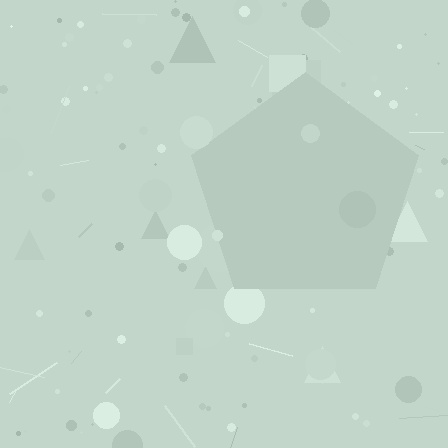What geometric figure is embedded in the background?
A pentagon is embedded in the background.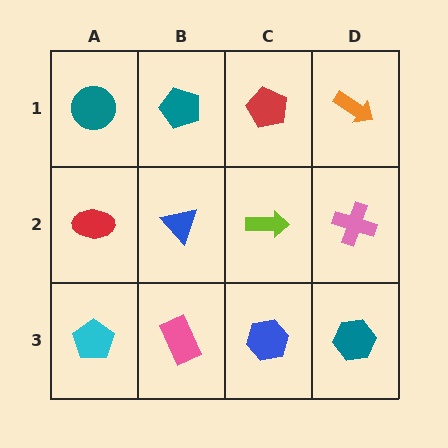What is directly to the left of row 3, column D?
A blue hexagon.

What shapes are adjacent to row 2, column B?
A teal pentagon (row 1, column B), a pink rectangle (row 3, column B), a red ellipse (row 2, column A), a lime arrow (row 2, column C).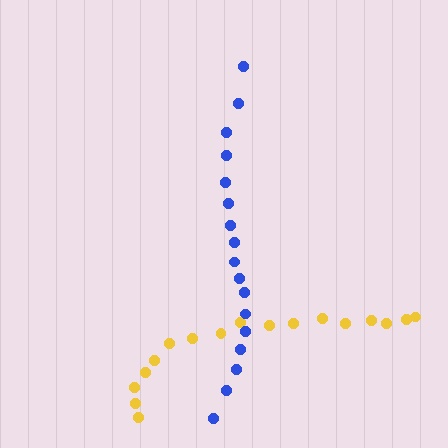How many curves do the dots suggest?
There are 2 distinct paths.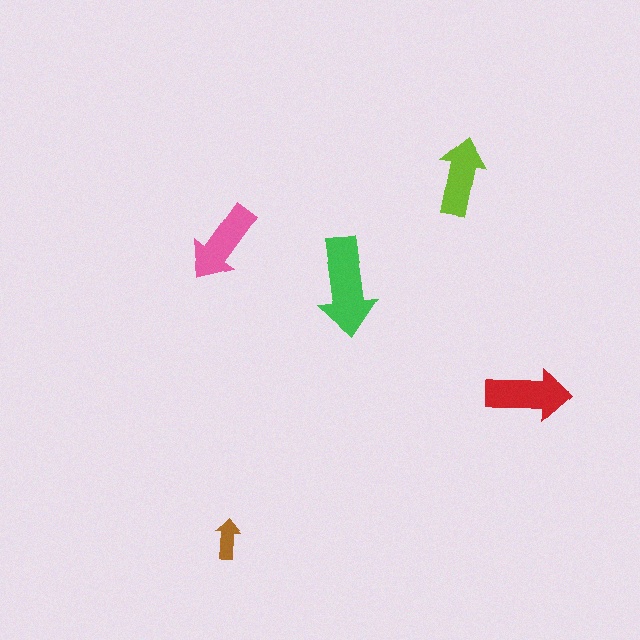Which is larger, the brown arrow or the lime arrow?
The lime one.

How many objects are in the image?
There are 5 objects in the image.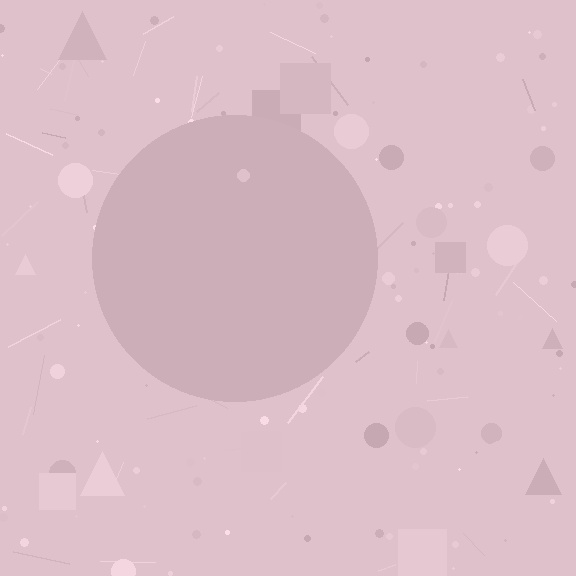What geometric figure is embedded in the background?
A circle is embedded in the background.